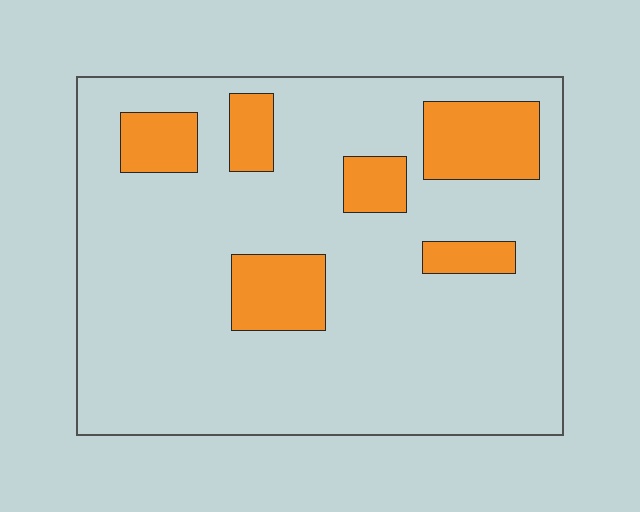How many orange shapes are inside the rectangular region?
6.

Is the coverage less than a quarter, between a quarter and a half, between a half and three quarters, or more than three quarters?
Less than a quarter.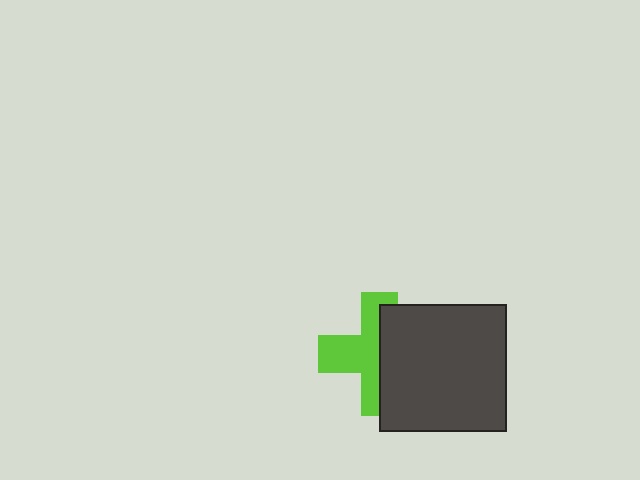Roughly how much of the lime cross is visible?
About half of it is visible (roughly 53%).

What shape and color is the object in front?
The object in front is a dark gray square.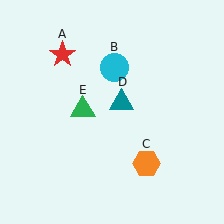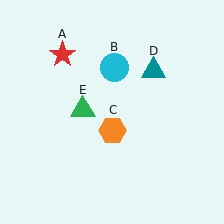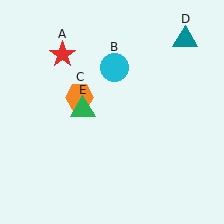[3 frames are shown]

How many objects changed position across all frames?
2 objects changed position: orange hexagon (object C), teal triangle (object D).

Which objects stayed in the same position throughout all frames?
Red star (object A) and cyan circle (object B) and green triangle (object E) remained stationary.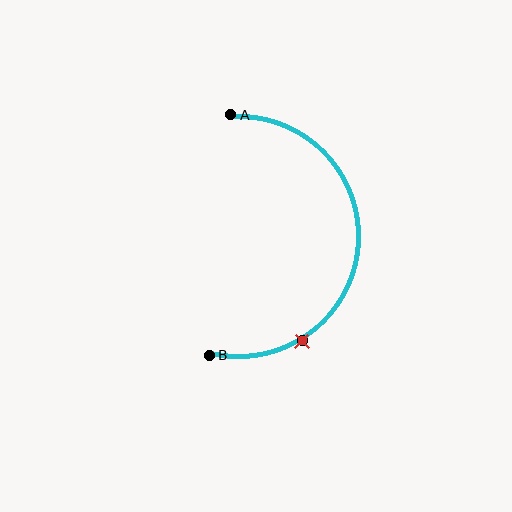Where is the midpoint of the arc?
The arc midpoint is the point on the curve farthest from the straight line joining A and B. It sits to the right of that line.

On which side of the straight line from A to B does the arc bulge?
The arc bulges to the right of the straight line connecting A and B.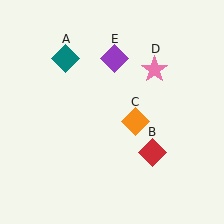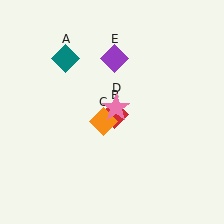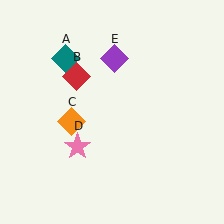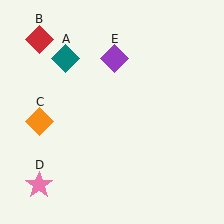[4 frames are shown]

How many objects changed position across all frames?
3 objects changed position: red diamond (object B), orange diamond (object C), pink star (object D).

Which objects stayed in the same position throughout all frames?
Teal diamond (object A) and purple diamond (object E) remained stationary.